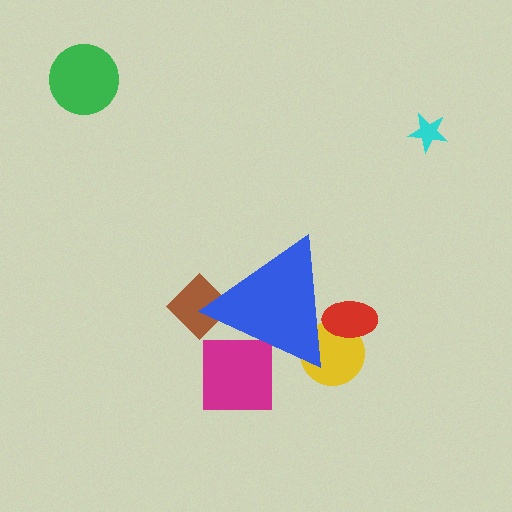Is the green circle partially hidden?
No, the green circle is fully visible.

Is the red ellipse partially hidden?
Yes, the red ellipse is partially hidden behind the blue triangle.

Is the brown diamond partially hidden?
Yes, the brown diamond is partially hidden behind the blue triangle.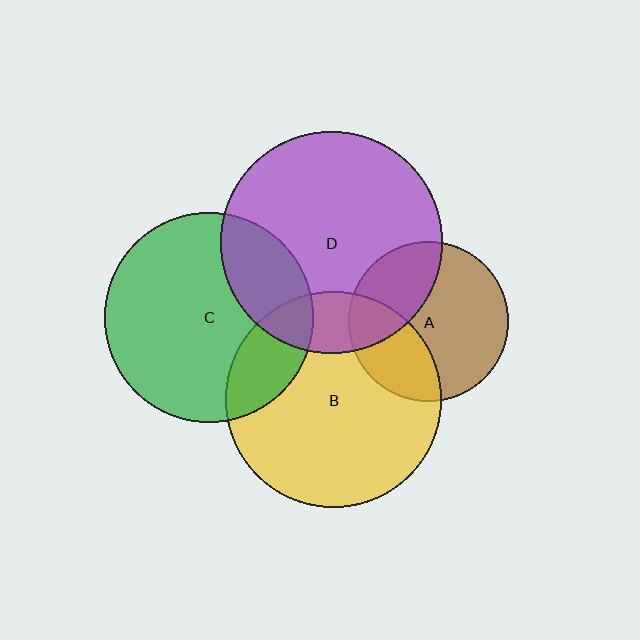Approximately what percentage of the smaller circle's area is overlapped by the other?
Approximately 25%.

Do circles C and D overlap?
Yes.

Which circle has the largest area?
Circle D (purple).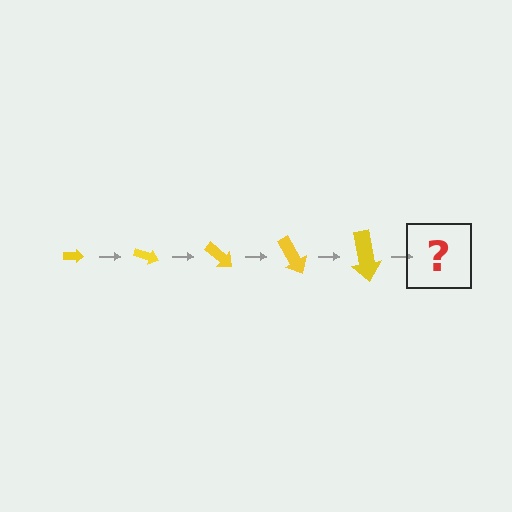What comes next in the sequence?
The next element should be an arrow, larger than the previous one and rotated 100 degrees from the start.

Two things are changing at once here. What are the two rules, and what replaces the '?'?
The two rules are that the arrow grows larger each step and it rotates 20 degrees each step. The '?' should be an arrow, larger than the previous one and rotated 100 degrees from the start.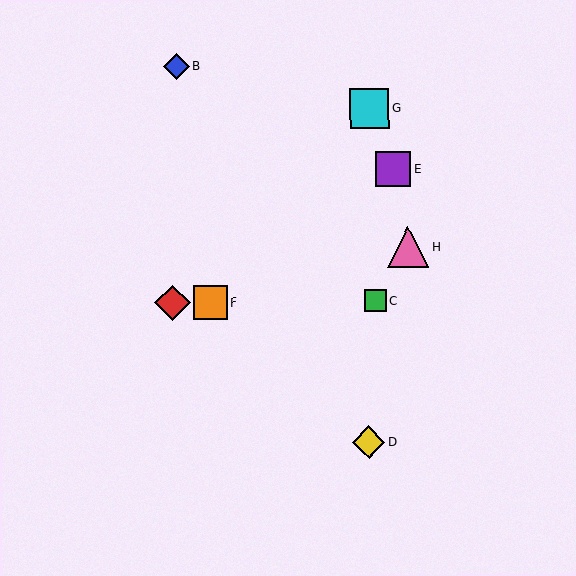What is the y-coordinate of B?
Object B is at y≈66.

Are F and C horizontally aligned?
Yes, both are at y≈302.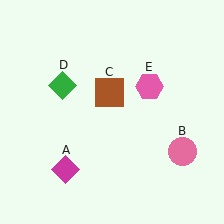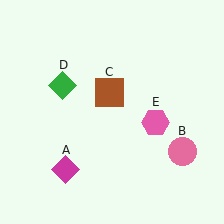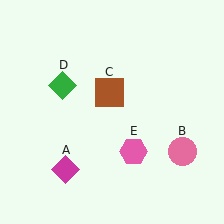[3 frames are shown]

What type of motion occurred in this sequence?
The pink hexagon (object E) rotated clockwise around the center of the scene.